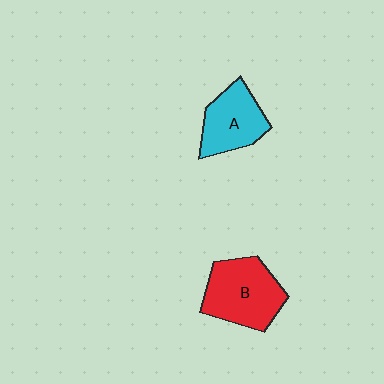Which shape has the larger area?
Shape B (red).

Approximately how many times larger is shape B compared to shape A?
Approximately 1.3 times.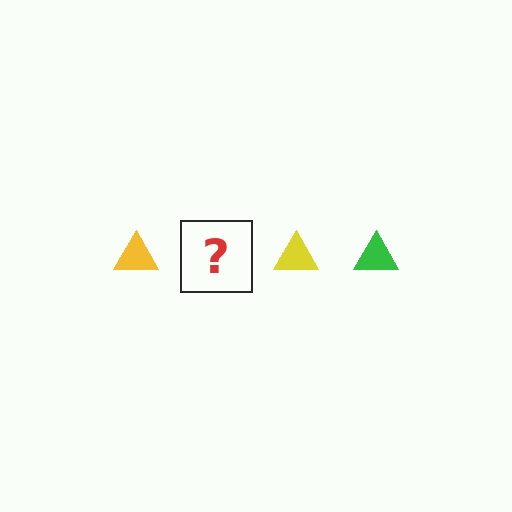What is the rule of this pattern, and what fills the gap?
The rule is that the pattern cycles through yellow, green triangles. The gap should be filled with a green triangle.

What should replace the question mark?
The question mark should be replaced with a green triangle.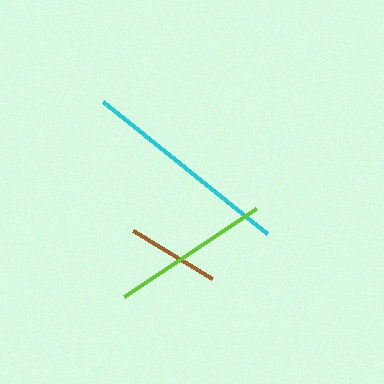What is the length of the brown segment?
The brown segment is approximately 93 pixels long.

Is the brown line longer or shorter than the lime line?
The lime line is longer than the brown line.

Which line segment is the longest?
The cyan line is the longest at approximately 210 pixels.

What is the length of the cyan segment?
The cyan segment is approximately 210 pixels long.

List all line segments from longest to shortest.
From longest to shortest: cyan, lime, brown.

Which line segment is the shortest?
The brown line is the shortest at approximately 93 pixels.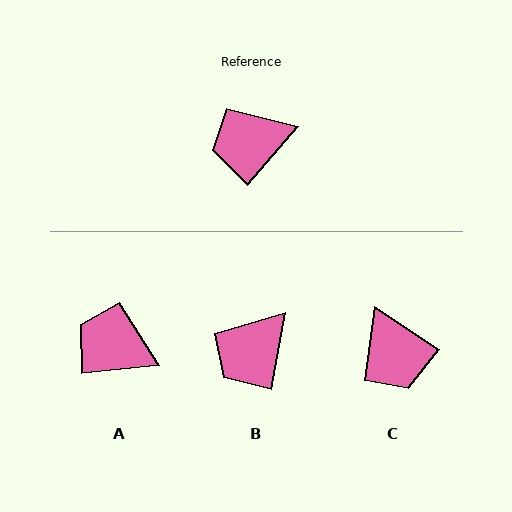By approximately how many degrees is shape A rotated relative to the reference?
Approximately 43 degrees clockwise.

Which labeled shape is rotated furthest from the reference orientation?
C, about 97 degrees away.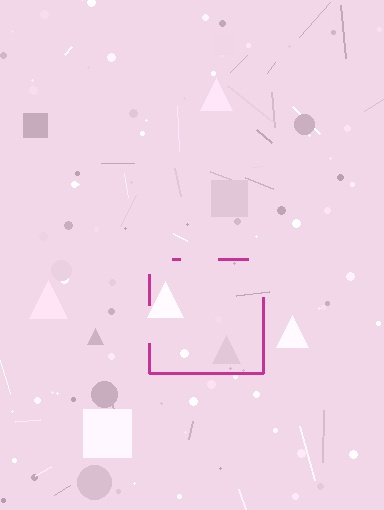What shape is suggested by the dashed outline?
The dashed outline suggests a square.